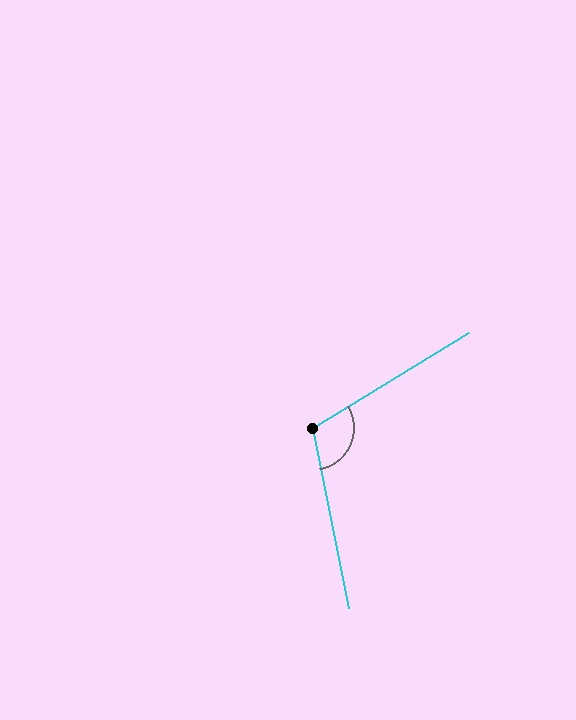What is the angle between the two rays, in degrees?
Approximately 110 degrees.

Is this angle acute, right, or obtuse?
It is obtuse.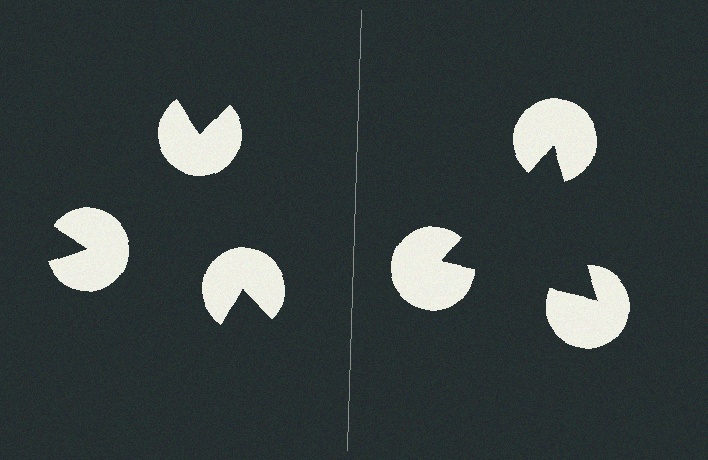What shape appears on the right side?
An illusory triangle.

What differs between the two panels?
The pac-man discs are positioned identically on both sides; only the wedge orientations differ. On the right they align to a triangle; on the left they are misaligned.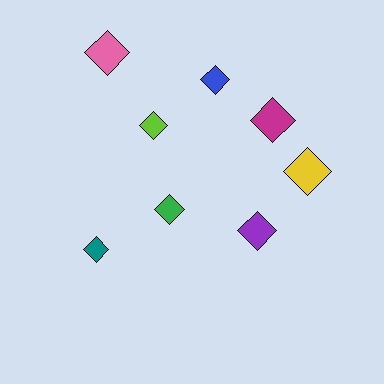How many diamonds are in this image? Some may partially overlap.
There are 8 diamonds.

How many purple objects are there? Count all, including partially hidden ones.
There is 1 purple object.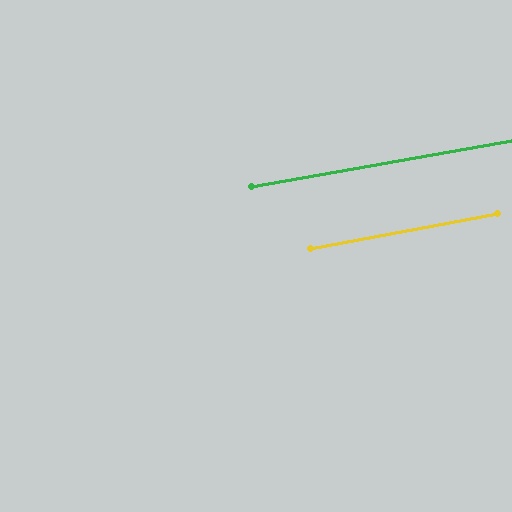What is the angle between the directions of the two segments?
Approximately 1 degree.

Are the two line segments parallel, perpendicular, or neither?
Parallel — their directions differ by only 0.6°.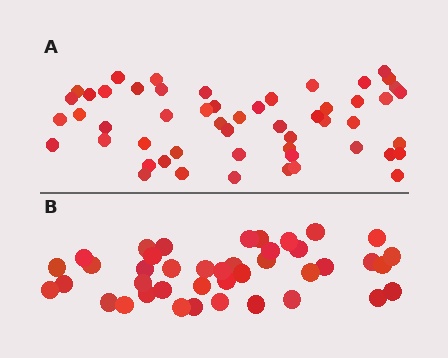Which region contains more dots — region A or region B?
Region A (the top region) has more dots.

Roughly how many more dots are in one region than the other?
Region A has roughly 12 or so more dots than region B.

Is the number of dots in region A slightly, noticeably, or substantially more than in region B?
Region A has noticeably more, but not dramatically so. The ratio is roughly 1.3 to 1.